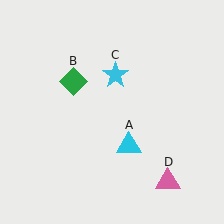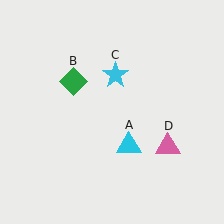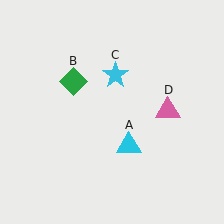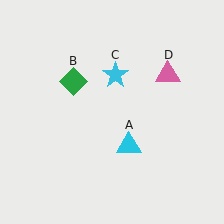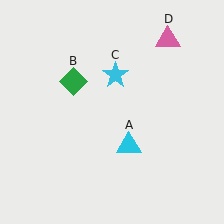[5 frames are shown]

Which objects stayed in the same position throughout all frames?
Cyan triangle (object A) and green diamond (object B) and cyan star (object C) remained stationary.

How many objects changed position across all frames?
1 object changed position: pink triangle (object D).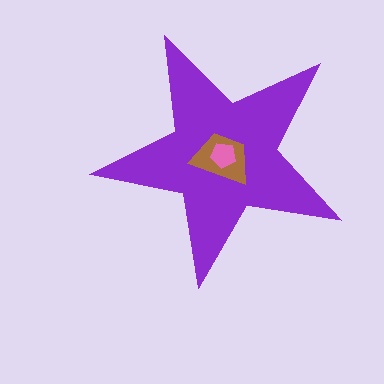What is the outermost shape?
The purple star.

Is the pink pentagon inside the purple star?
Yes.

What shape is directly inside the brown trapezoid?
The pink pentagon.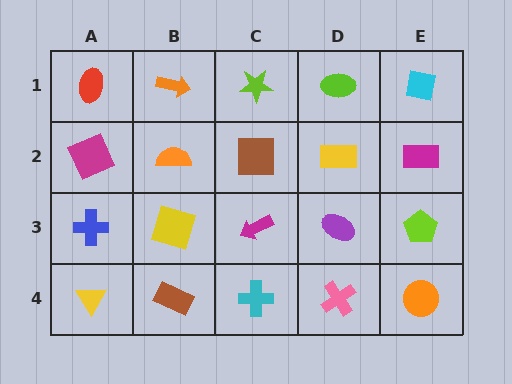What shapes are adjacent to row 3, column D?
A yellow rectangle (row 2, column D), a pink cross (row 4, column D), a magenta arrow (row 3, column C), a lime pentagon (row 3, column E).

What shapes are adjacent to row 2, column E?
A cyan square (row 1, column E), a lime pentagon (row 3, column E), a yellow rectangle (row 2, column D).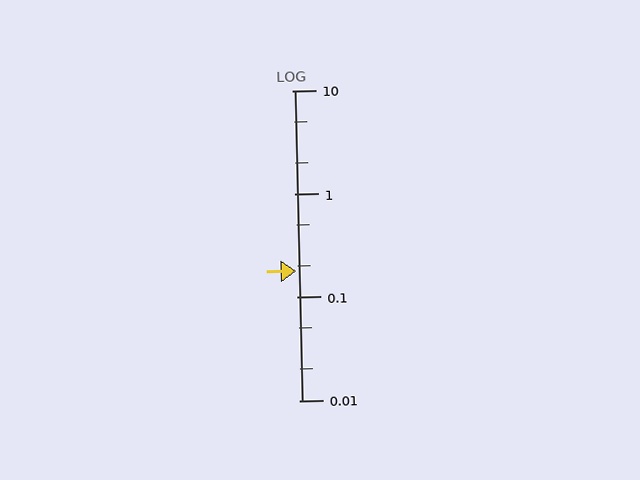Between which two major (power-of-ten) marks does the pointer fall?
The pointer is between 0.1 and 1.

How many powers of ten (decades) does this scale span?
The scale spans 3 decades, from 0.01 to 10.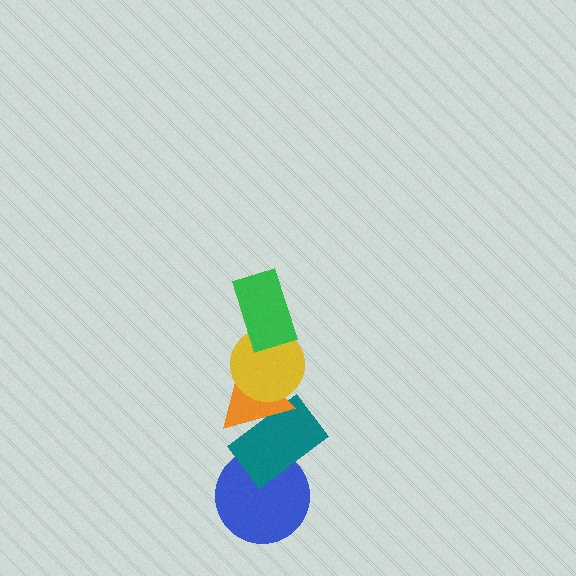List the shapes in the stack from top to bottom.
From top to bottom: the green rectangle, the yellow circle, the orange triangle, the teal rectangle, the blue circle.